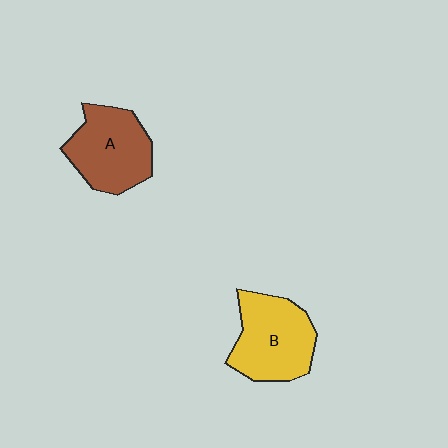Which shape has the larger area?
Shape B (yellow).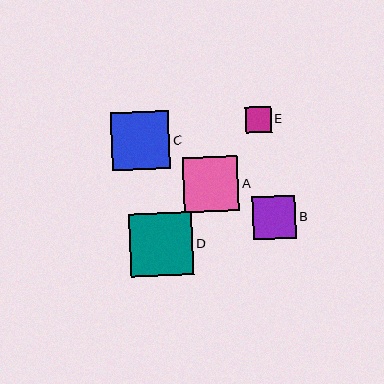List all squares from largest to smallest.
From largest to smallest: D, C, A, B, E.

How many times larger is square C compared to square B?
Square C is approximately 1.4 times the size of square B.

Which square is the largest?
Square D is the largest with a size of approximately 63 pixels.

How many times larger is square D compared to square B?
Square D is approximately 1.5 times the size of square B.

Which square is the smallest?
Square E is the smallest with a size of approximately 26 pixels.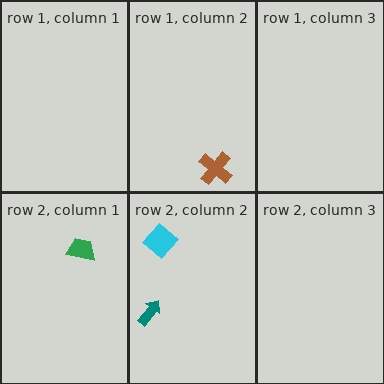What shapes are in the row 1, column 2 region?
The brown cross.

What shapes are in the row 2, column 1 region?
The green trapezoid.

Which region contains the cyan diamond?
The row 2, column 2 region.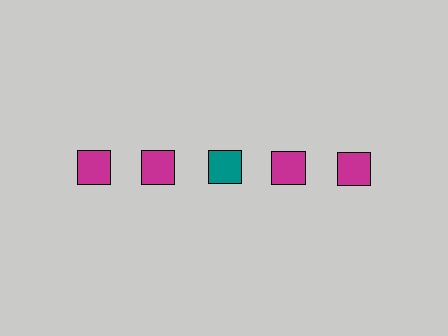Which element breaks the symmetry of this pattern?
The teal square in the top row, center column breaks the symmetry. All other shapes are magenta squares.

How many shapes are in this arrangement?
There are 5 shapes arranged in a grid pattern.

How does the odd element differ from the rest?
It has a different color: teal instead of magenta.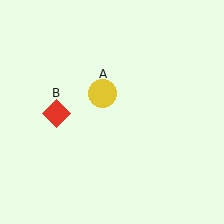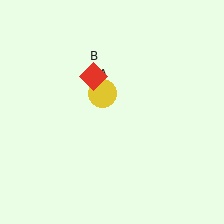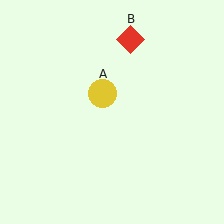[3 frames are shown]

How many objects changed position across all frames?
1 object changed position: red diamond (object B).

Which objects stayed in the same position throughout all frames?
Yellow circle (object A) remained stationary.